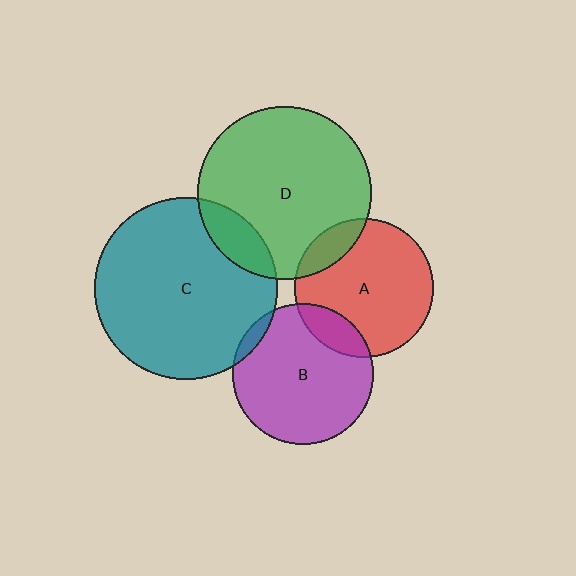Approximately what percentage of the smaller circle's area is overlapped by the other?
Approximately 15%.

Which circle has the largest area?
Circle C (teal).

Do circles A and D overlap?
Yes.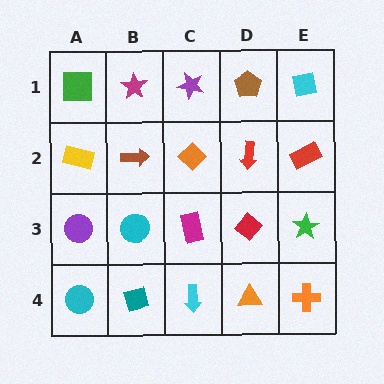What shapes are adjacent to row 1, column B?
A brown arrow (row 2, column B), a green square (row 1, column A), a purple star (row 1, column C).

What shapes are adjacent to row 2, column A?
A green square (row 1, column A), a purple circle (row 3, column A), a brown arrow (row 2, column B).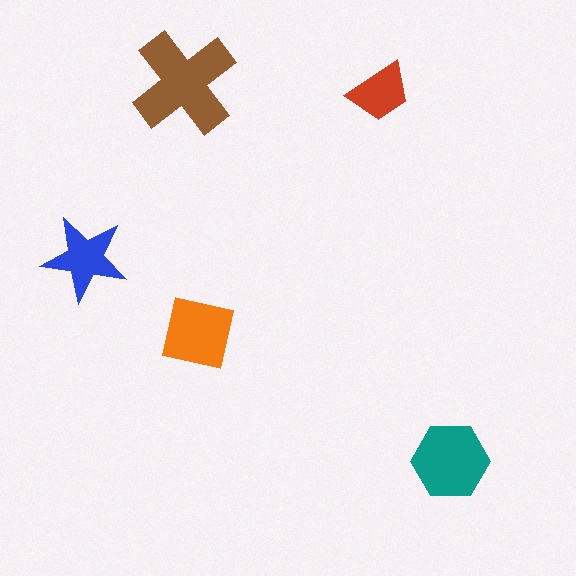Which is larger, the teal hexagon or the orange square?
The teal hexagon.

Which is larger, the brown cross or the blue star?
The brown cross.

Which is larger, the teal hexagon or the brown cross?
The brown cross.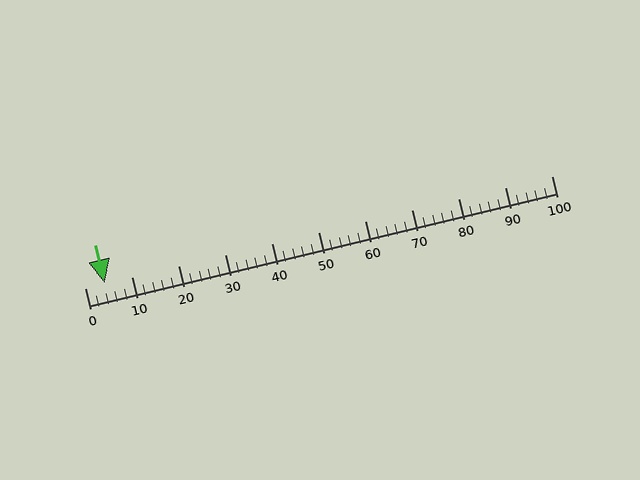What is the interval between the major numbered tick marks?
The major tick marks are spaced 10 units apart.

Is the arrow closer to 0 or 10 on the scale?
The arrow is closer to 0.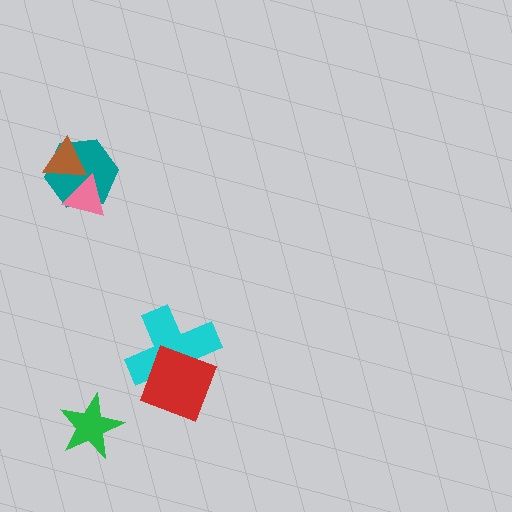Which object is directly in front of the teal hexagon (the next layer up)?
The brown triangle is directly in front of the teal hexagon.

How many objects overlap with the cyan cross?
1 object overlaps with the cyan cross.